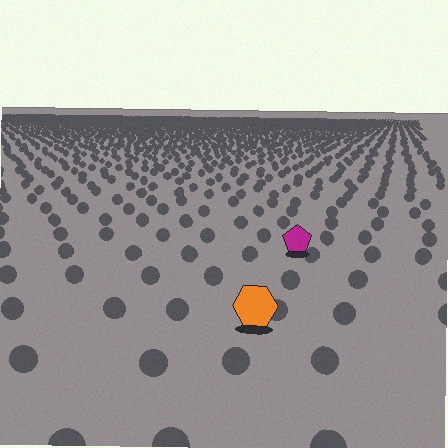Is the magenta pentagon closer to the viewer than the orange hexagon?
No. The orange hexagon is closer — you can tell from the texture gradient: the ground texture is coarser near it.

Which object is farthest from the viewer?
The magenta pentagon is farthest from the viewer. It appears smaller and the ground texture around it is denser.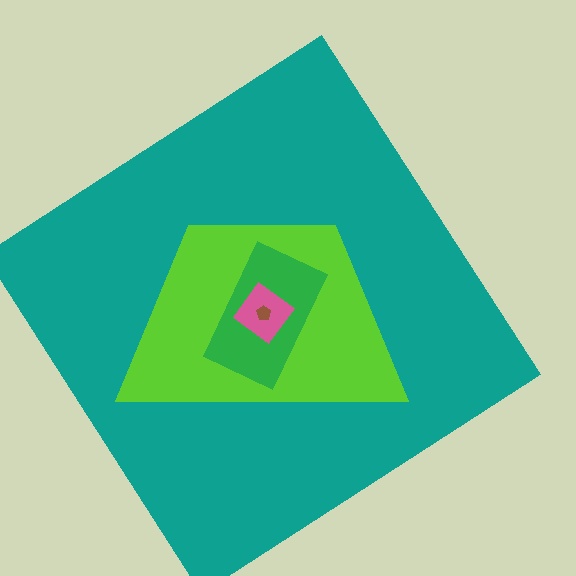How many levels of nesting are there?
5.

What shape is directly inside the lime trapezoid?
The green rectangle.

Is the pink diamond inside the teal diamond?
Yes.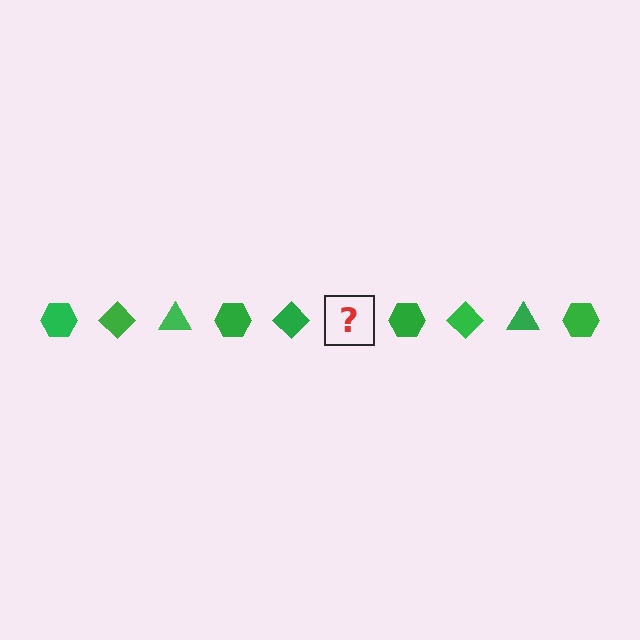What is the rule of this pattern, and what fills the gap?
The rule is that the pattern cycles through hexagon, diamond, triangle shapes in green. The gap should be filled with a green triangle.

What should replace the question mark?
The question mark should be replaced with a green triangle.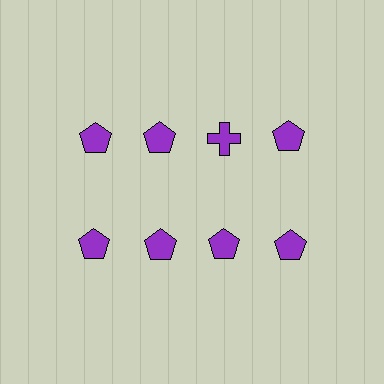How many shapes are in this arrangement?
There are 8 shapes arranged in a grid pattern.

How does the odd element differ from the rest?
It has a different shape: cross instead of pentagon.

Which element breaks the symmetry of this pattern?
The purple cross in the top row, center column breaks the symmetry. All other shapes are purple pentagons.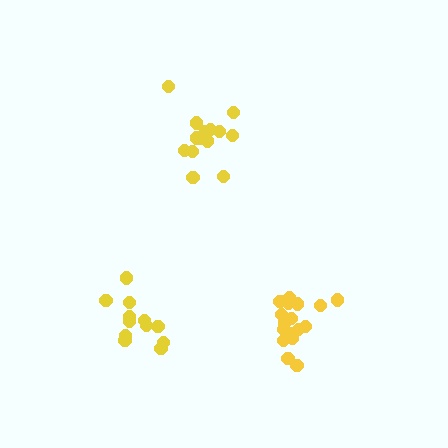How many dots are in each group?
Group 1: 12 dots, Group 2: 16 dots, Group 3: 18 dots (46 total).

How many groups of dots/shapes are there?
There are 3 groups.